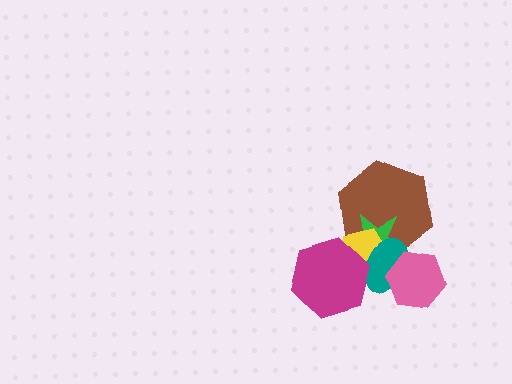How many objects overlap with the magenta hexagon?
3 objects overlap with the magenta hexagon.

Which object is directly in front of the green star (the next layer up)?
The yellow pentagon is directly in front of the green star.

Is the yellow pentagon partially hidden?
Yes, it is partially covered by another shape.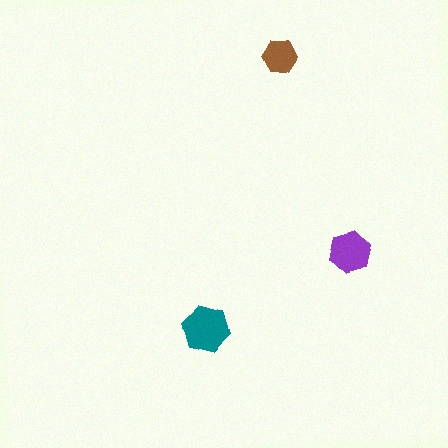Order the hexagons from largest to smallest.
the teal one, the purple one, the brown one.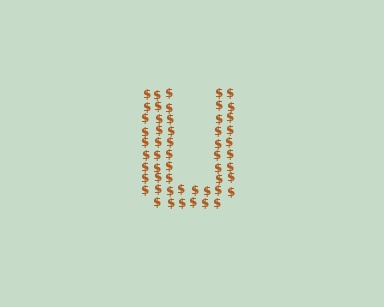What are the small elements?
The small elements are dollar signs.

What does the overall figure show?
The overall figure shows the letter U.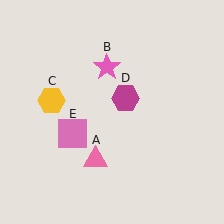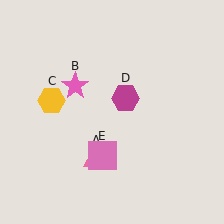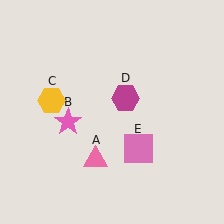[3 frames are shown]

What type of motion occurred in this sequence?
The pink star (object B), pink square (object E) rotated counterclockwise around the center of the scene.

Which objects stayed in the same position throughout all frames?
Pink triangle (object A) and yellow hexagon (object C) and magenta hexagon (object D) remained stationary.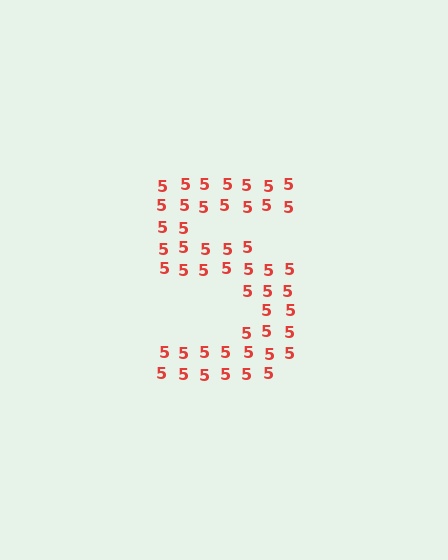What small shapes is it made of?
It is made of small digit 5's.